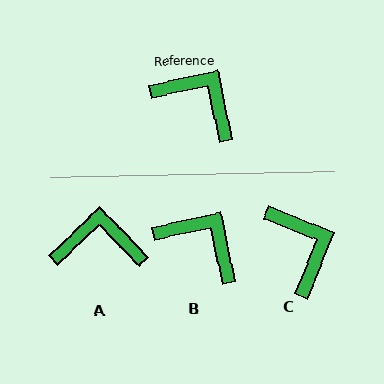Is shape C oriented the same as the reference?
No, it is off by about 34 degrees.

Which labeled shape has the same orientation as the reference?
B.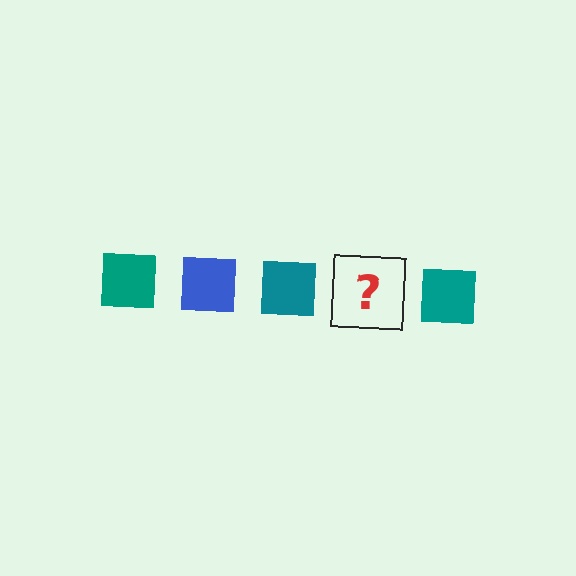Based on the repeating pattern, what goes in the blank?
The blank should be a blue square.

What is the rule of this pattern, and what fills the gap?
The rule is that the pattern cycles through teal, blue squares. The gap should be filled with a blue square.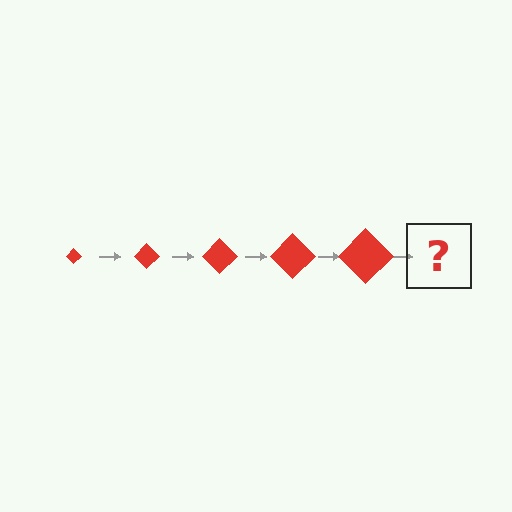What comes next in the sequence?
The next element should be a red diamond, larger than the previous one.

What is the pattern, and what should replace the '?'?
The pattern is that the diamond gets progressively larger each step. The '?' should be a red diamond, larger than the previous one.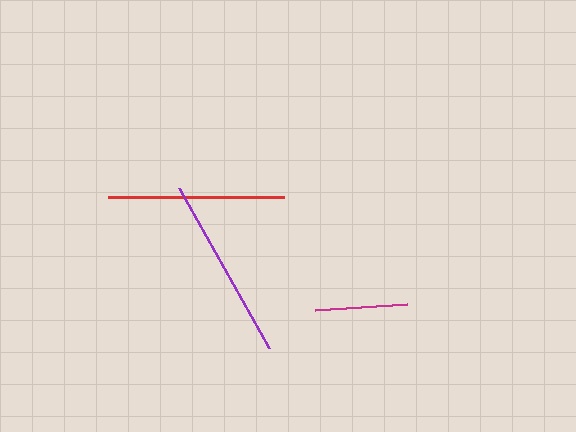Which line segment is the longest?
The purple line is the longest at approximately 184 pixels.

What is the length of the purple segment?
The purple segment is approximately 184 pixels long.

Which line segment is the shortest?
The magenta line is the shortest at approximately 92 pixels.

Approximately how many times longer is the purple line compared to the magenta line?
The purple line is approximately 2.0 times the length of the magenta line.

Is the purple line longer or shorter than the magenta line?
The purple line is longer than the magenta line.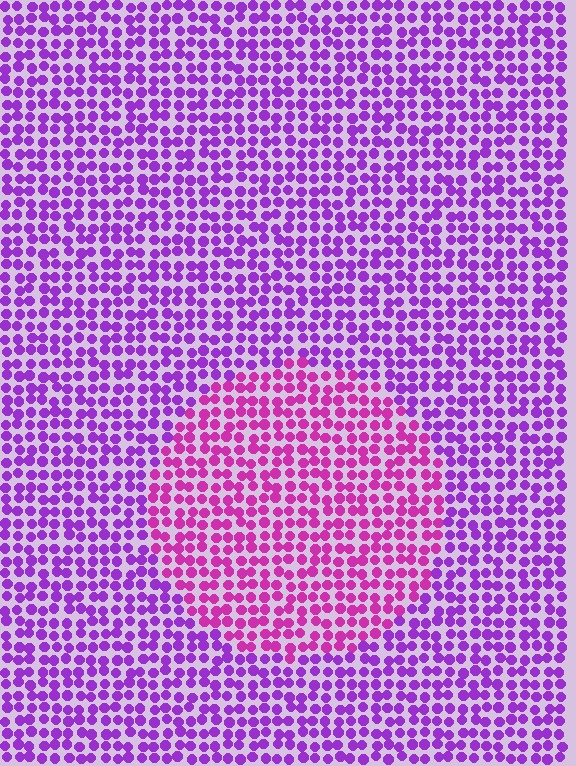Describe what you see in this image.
The image is filled with small purple elements in a uniform arrangement. A circle-shaped region is visible where the elements are tinted to a slightly different hue, forming a subtle color boundary.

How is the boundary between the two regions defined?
The boundary is defined purely by a slight shift in hue (about 33 degrees). Spacing, size, and orientation are identical on both sides.